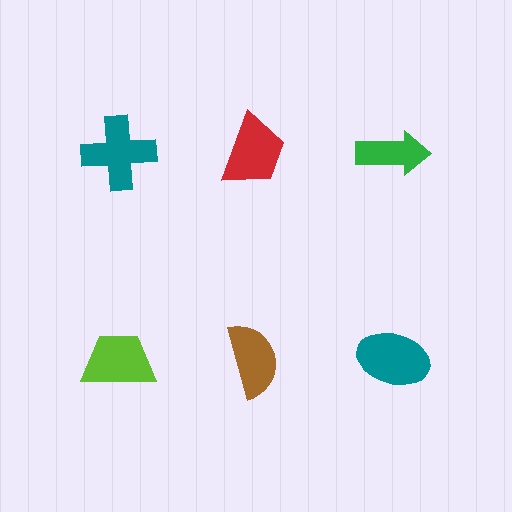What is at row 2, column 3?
A teal ellipse.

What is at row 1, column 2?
A red trapezoid.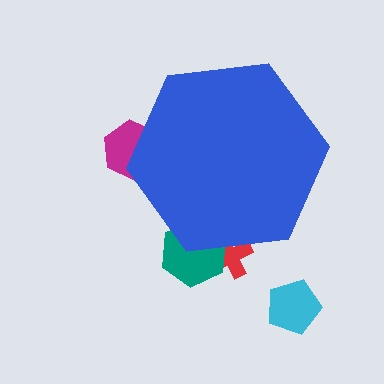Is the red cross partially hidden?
Yes, the red cross is partially hidden behind the blue hexagon.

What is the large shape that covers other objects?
A blue hexagon.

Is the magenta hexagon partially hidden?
Yes, the magenta hexagon is partially hidden behind the blue hexagon.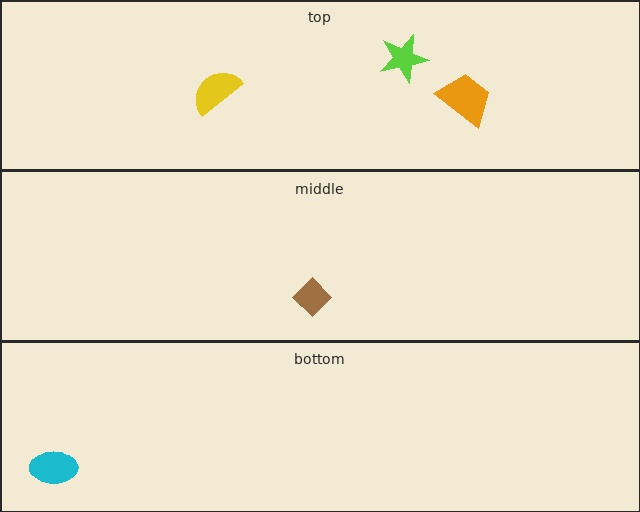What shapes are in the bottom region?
The cyan ellipse.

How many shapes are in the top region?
3.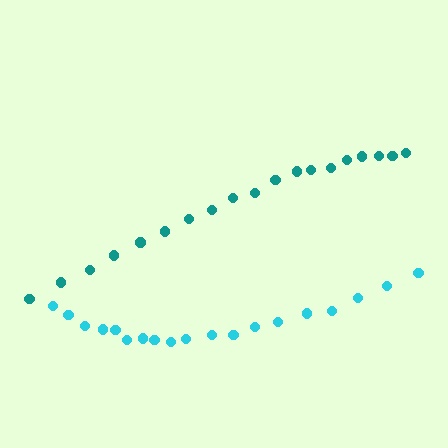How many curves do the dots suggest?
There are 2 distinct paths.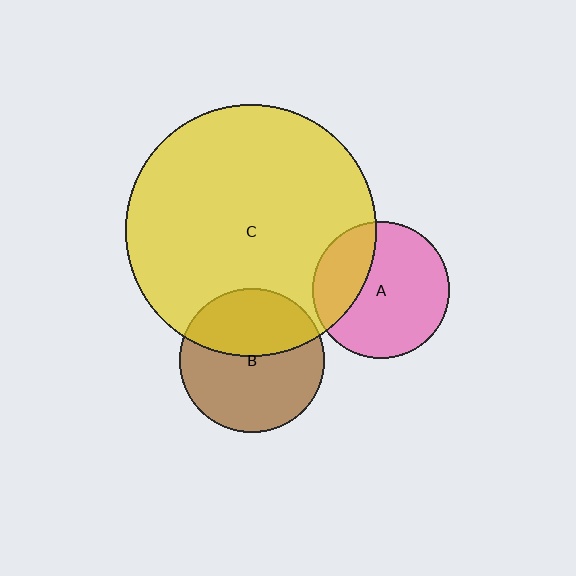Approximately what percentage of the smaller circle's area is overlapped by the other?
Approximately 40%.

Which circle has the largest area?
Circle C (yellow).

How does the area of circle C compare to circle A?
Approximately 3.4 times.